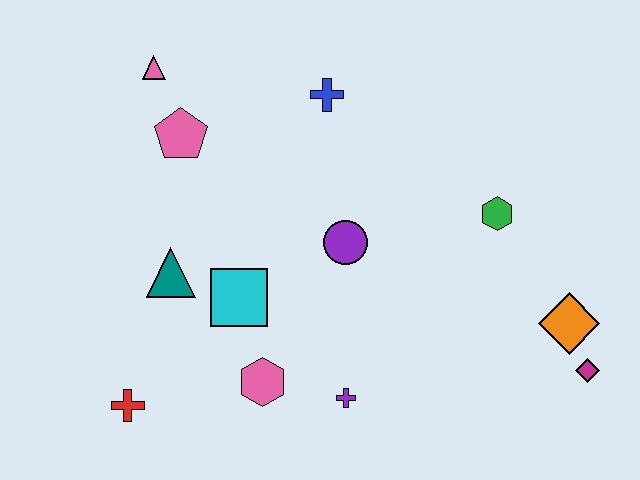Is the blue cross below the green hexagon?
No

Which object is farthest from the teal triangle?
The magenta diamond is farthest from the teal triangle.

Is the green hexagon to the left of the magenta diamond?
Yes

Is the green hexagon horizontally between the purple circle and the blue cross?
No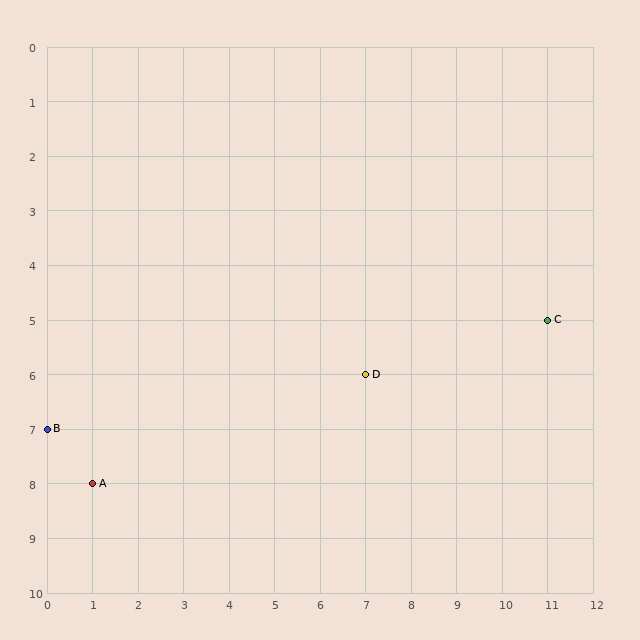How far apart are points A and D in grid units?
Points A and D are 6 columns and 2 rows apart (about 6.3 grid units diagonally).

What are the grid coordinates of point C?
Point C is at grid coordinates (11, 5).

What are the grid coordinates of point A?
Point A is at grid coordinates (1, 8).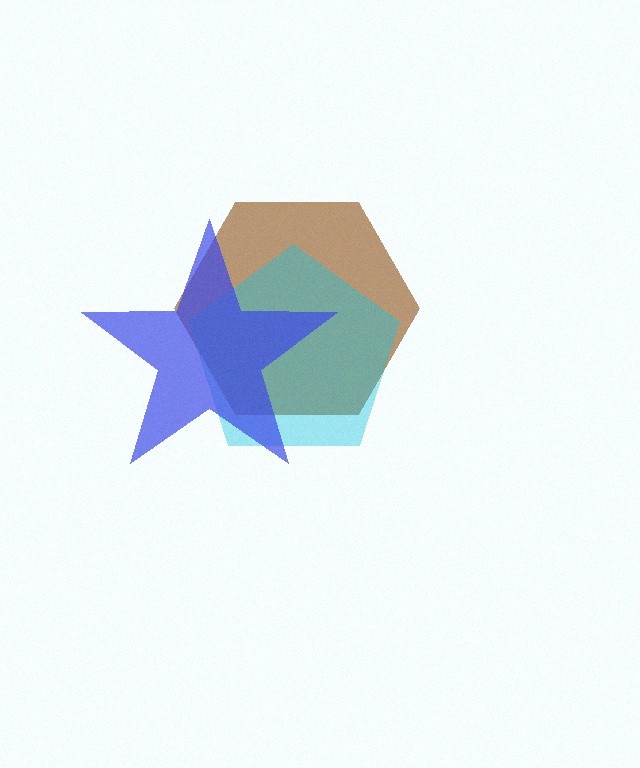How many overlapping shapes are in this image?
There are 3 overlapping shapes in the image.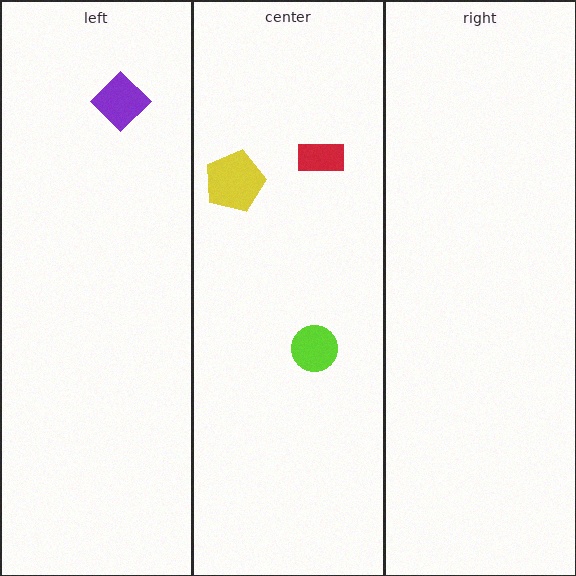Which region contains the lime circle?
The center region.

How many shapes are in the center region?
3.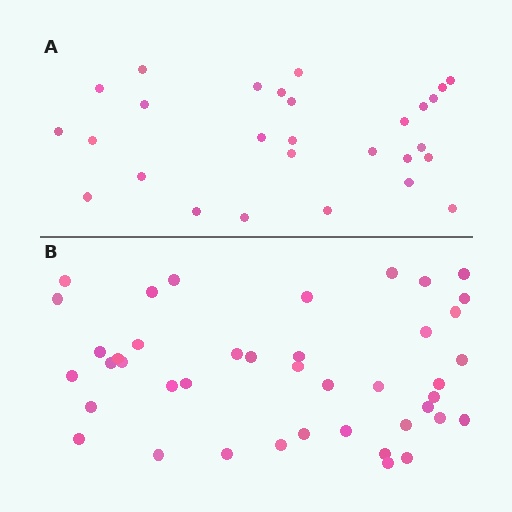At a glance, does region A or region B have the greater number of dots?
Region B (the bottom region) has more dots.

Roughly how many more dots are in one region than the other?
Region B has approximately 15 more dots than region A.